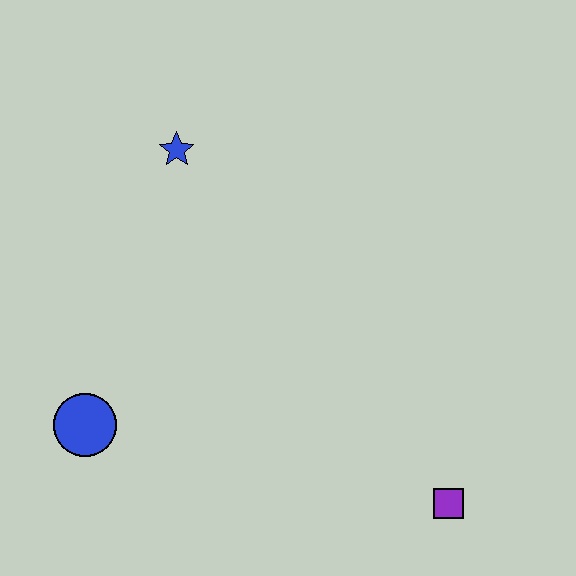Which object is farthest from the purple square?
The blue star is farthest from the purple square.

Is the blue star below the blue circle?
No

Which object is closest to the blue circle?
The blue star is closest to the blue circle.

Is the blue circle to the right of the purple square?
No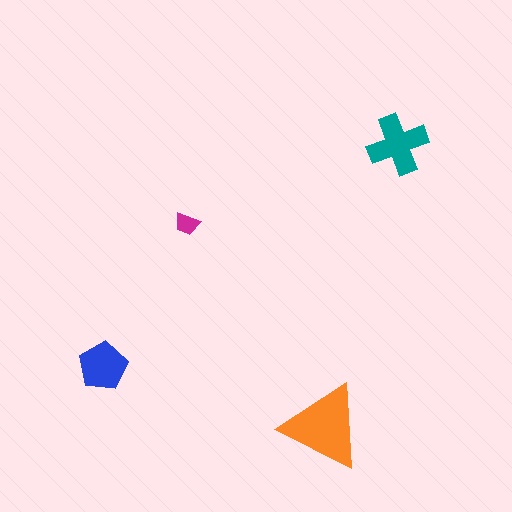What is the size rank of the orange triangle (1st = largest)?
1st.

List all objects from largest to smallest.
The orange triangle, the teal cross, the blue pentagon, the magenta trapezoid.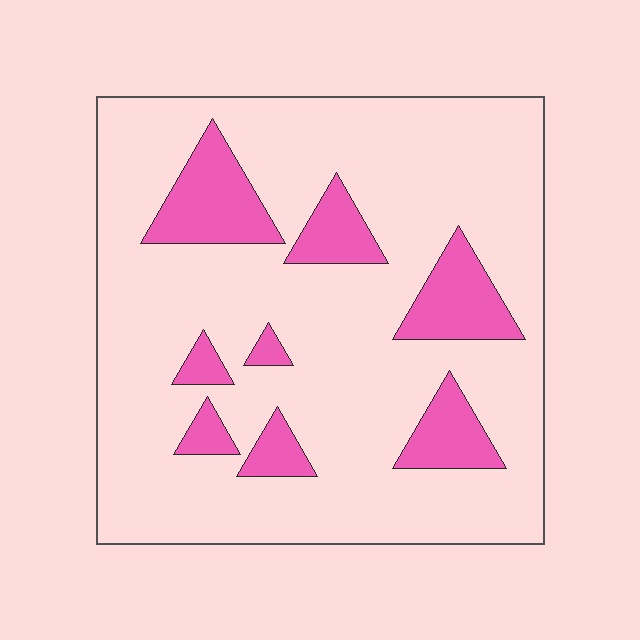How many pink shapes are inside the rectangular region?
8.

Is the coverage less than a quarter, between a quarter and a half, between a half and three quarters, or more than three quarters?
Less than a quarter.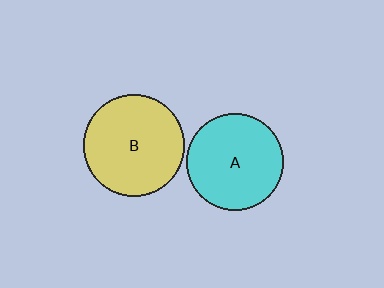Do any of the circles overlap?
No, none of the circles overlap.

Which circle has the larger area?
Circle B (yellow).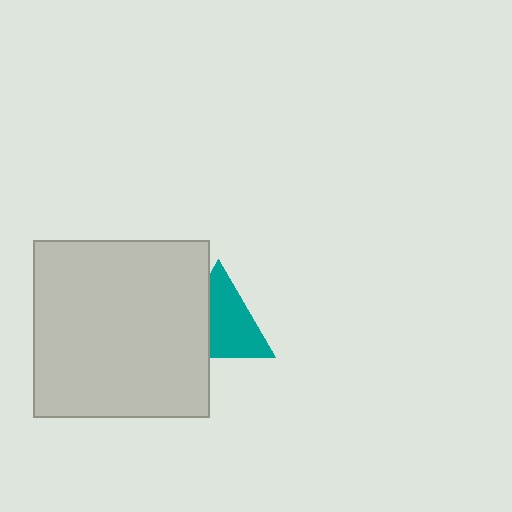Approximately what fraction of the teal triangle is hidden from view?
Roughly 35% of the teal triangle is hidden behind the light gray square.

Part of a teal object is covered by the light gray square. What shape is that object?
It is a triangle.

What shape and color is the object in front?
The object in front is a light gray square.